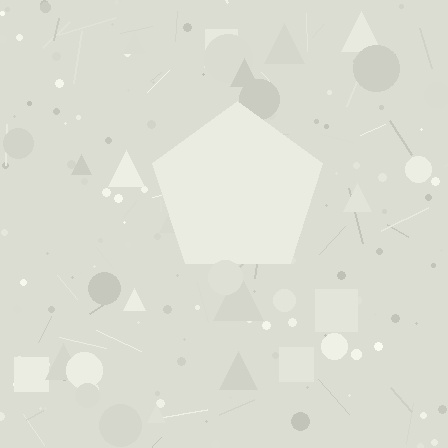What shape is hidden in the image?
A pentagon is hidden in the image.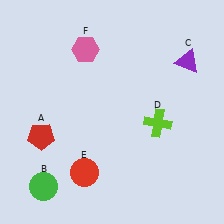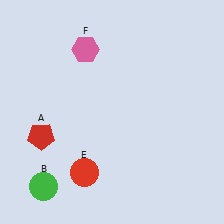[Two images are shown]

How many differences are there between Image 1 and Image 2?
There are 2 differences between the two images.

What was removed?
The lime cross (D), the purple triangle (C) were removed in Image 2.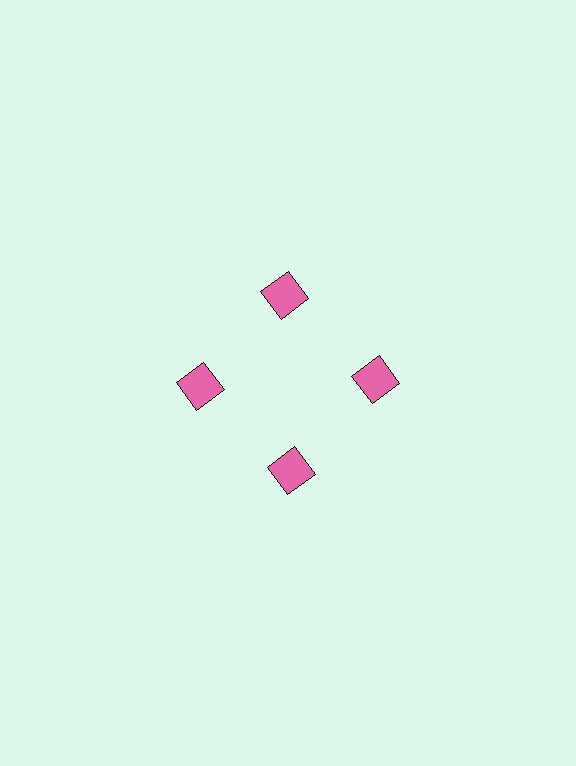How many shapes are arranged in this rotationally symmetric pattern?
There are 4 shapes, arranged in 4 groups of 1.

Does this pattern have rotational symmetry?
Yes, this pattern has 4-fold rotational symmetry. It looks the same after rotating 90 degrees around the center.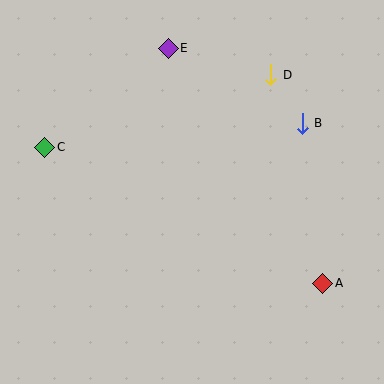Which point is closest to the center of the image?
Point B at (302, 123) is closest to the center.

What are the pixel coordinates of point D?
Point D is at (271, 75).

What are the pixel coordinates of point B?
Point B is at (302, 123).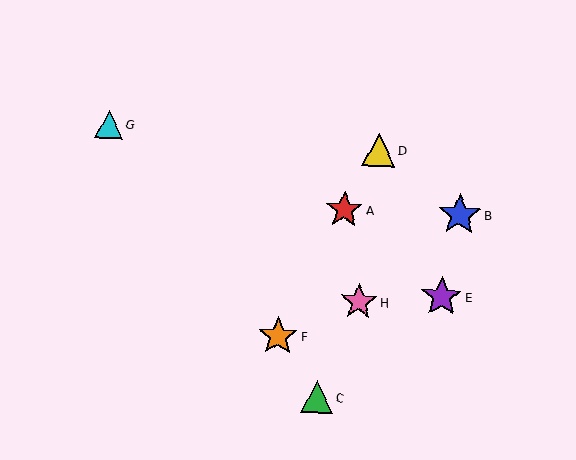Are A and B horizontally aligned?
Yes, both are at y≈210.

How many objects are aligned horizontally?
2 objects (A, B) are aligned horizontally.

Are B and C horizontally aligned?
No, B is at y≈215 and C is at y≈397.